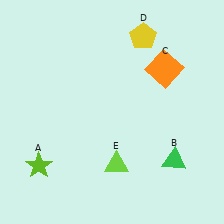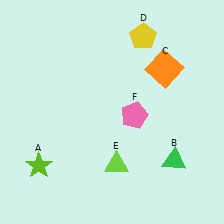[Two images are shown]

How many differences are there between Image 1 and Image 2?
There is 1 difference between the two images.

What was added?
A pink pentagon (F) was added in Image 2.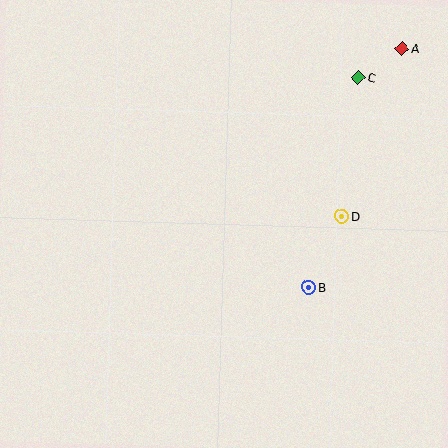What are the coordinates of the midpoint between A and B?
The midpoint between A and B is at (356, 168).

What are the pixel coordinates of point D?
Point D is at (342, 216).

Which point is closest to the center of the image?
Point B at (309, 287) is closest to the center.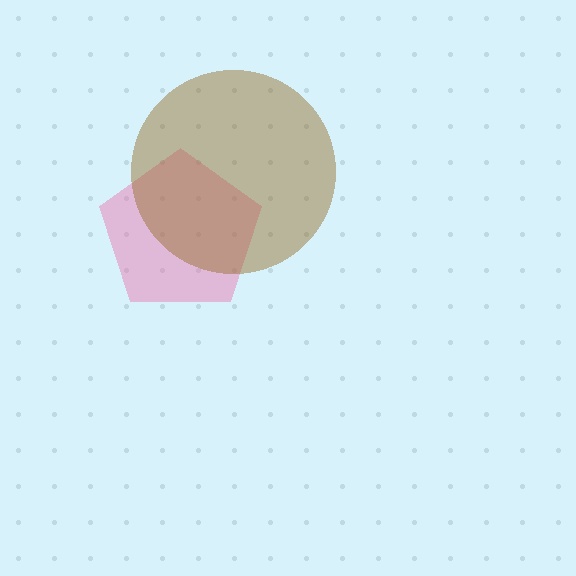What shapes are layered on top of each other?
The layered shapes are: a pink pentagon, a brown circle.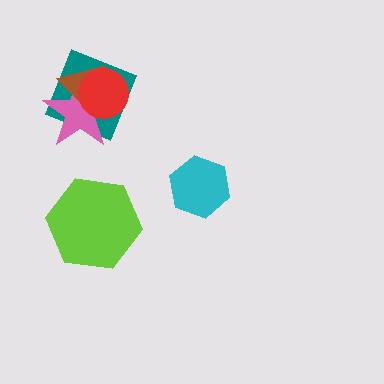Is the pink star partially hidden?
Yes, it is partially covered by another shape.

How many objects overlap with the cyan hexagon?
0 objects overlap with the cyan hexagon.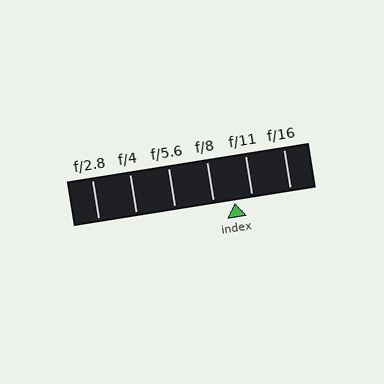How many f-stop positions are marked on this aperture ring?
There are 6 f-stop positions marked.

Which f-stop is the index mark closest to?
The index mark is closest to f/11.